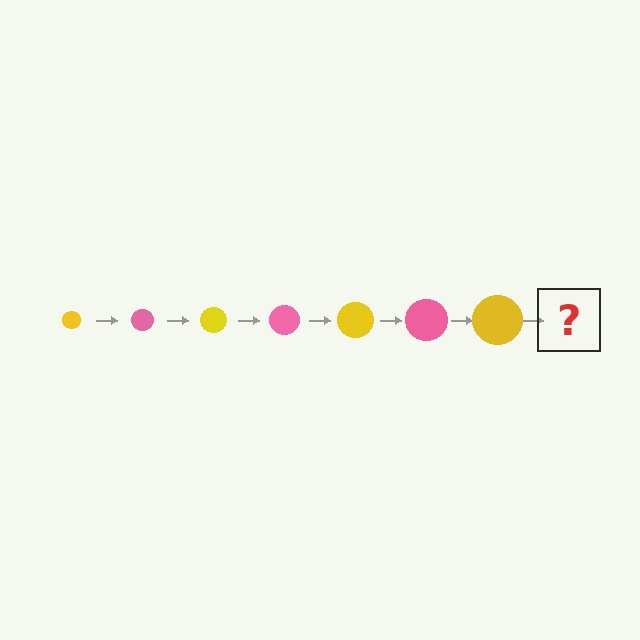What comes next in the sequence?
The next element should be a pink circle, larger than the previous one.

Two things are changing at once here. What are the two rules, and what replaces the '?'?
The two rules are that the circle grows larger each step and the color cycles through yellow and pink. The '?' should be a pink circle, larger than the previous one.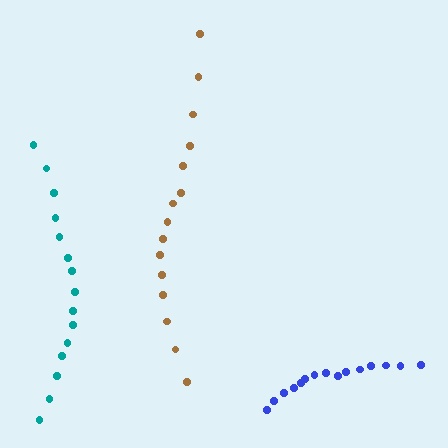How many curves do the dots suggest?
There are 3 distinct paths.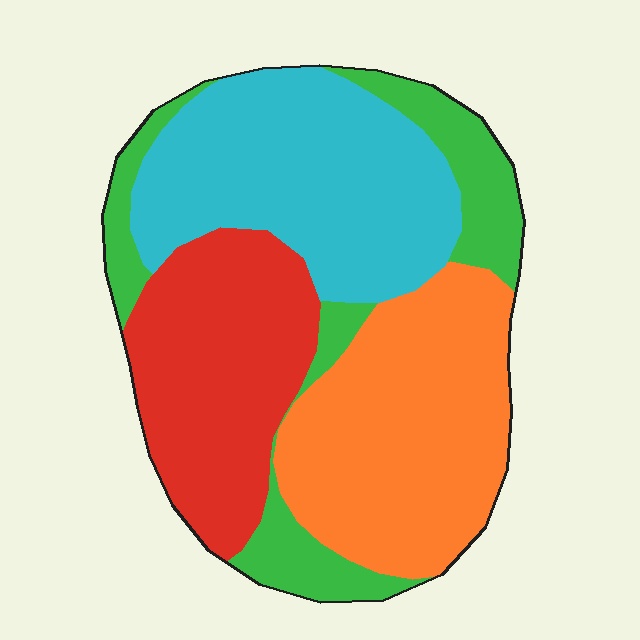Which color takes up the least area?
Green, at roughly 15%.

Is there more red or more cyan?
Cyan.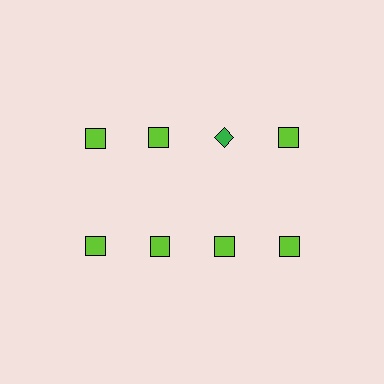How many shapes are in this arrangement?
There are 8 shapes arranged in a grid pattern.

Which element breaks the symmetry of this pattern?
The green diamond in the top row, center column breaks the symmetry. All other shapes are lime squares.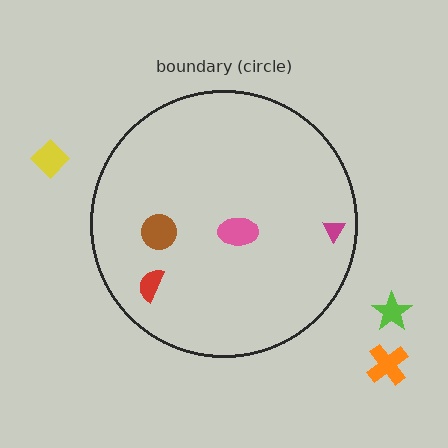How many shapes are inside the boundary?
4 inside, 3 outside.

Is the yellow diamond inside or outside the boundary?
Outside.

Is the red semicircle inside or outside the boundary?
Inside.